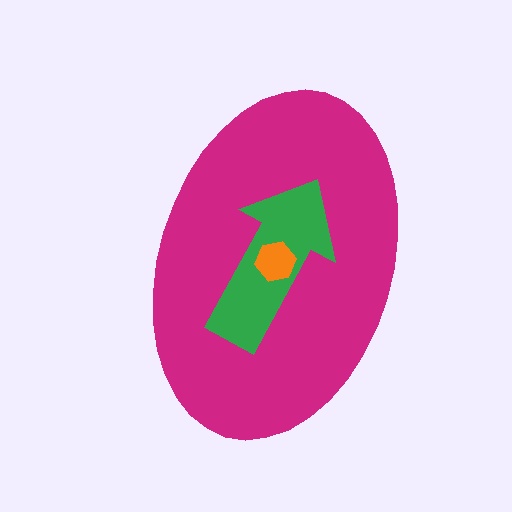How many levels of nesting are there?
3.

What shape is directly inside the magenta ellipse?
The green arrow.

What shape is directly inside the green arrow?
The orange hexagon.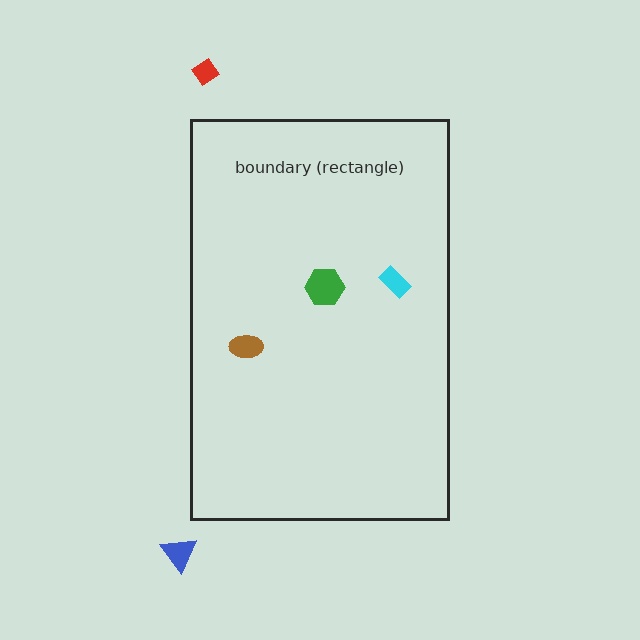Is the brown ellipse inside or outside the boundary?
Inside.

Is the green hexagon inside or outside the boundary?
Inside.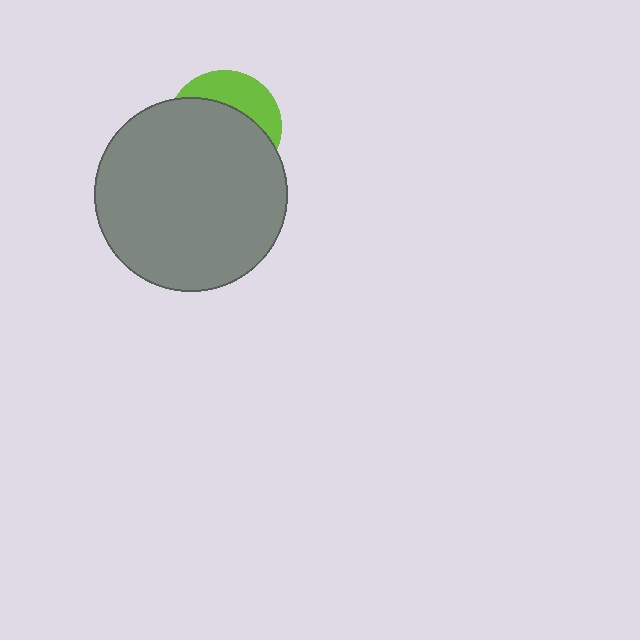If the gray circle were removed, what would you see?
You would see the complete lime circle.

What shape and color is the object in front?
The object in front is a gray circle.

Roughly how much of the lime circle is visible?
A small part of it is visible (roughly 32%).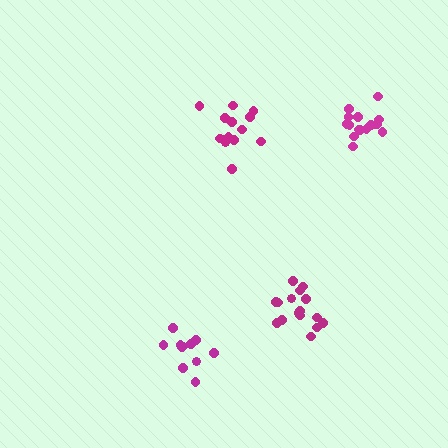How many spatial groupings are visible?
There are 4 spatial groupings.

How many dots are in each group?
Group 1: 11 dots, Group 2: 17 dots, Group 3: 16 dots, Group 4: 14 dots (58 total).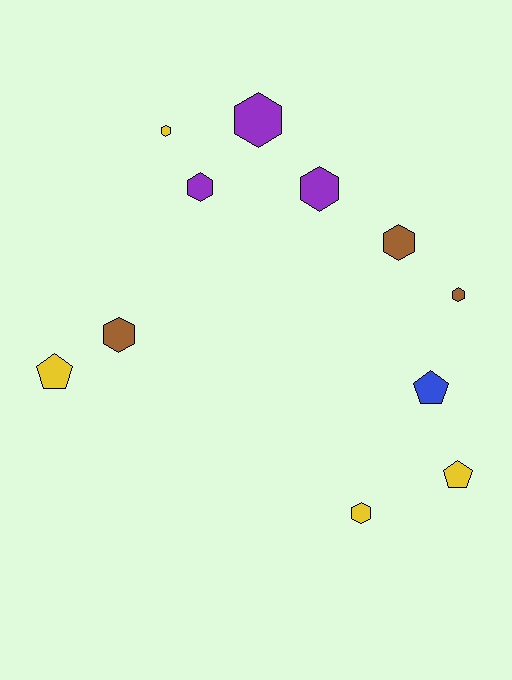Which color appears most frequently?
Yellow, with 4 objects.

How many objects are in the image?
There are 11 objects.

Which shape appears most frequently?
Hexagon, with 8 objects.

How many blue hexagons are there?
There are no blue hexagons.